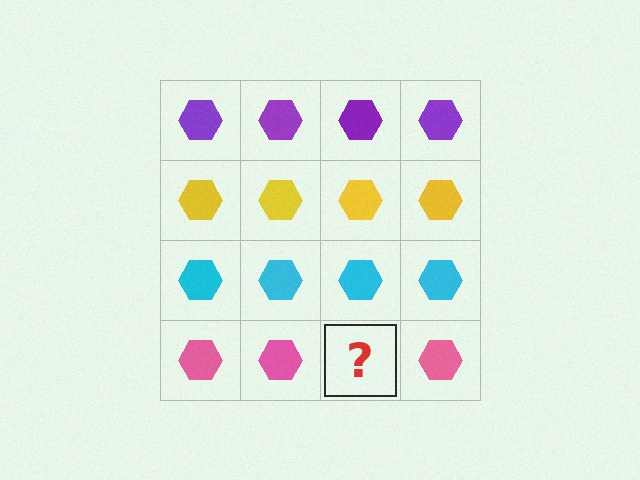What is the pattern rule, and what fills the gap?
The rule is that each row has a consistent color. The gap should be filled with a pink hexagon.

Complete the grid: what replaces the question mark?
The question mark should be replaced with a pink hexagon.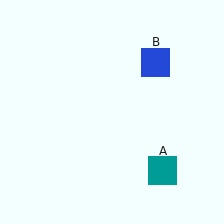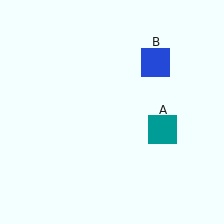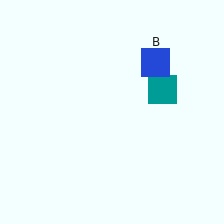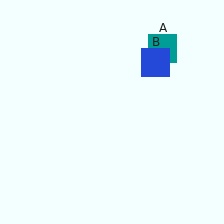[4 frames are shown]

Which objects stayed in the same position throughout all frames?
Blue square (object B) remained stationary.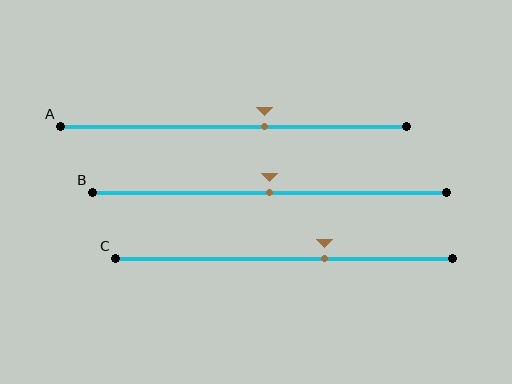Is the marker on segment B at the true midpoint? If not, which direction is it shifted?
Yes, the marker on segment B is at the true midpoint.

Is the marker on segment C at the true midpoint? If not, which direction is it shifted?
No, the marker on segment C is shifted to the right by about 12% of the segment length.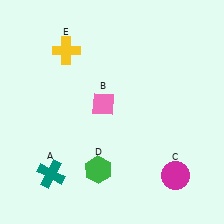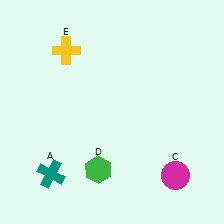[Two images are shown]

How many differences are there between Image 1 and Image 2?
There is 1 difference between the two images.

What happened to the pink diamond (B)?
The pink diamond (B) was removed in Image 2. It was in the top-left area of Image 1.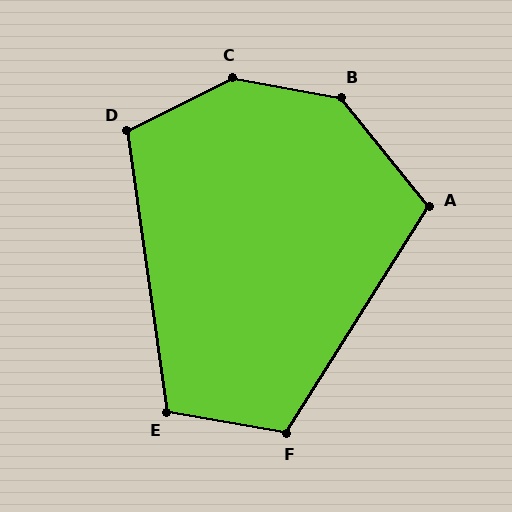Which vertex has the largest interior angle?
C, at approximately 143 degrees.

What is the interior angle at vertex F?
Approximately 112 degrees (obtuse).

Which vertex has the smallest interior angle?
E, at approximately 108 degrees.